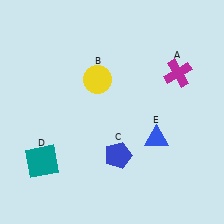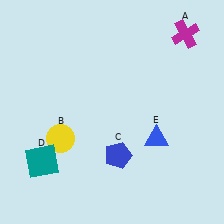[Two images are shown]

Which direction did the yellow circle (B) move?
The yellow circle (B) moved down.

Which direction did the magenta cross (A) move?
The magenta cross (A) moved up.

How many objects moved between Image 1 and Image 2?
2 objects moved between the two images.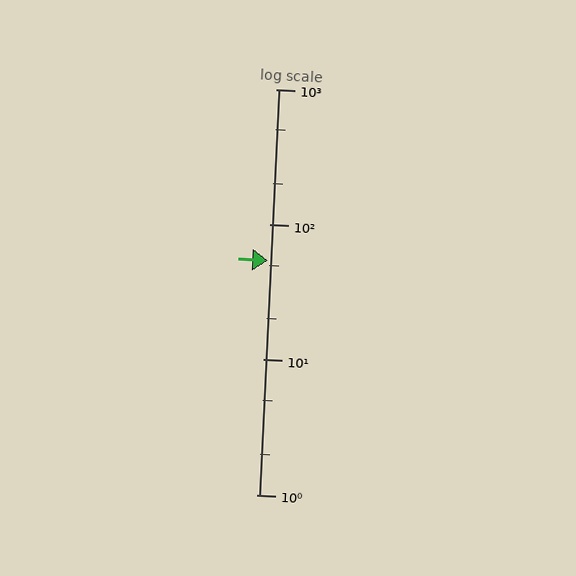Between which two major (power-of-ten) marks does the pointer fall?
The pointer is between 10 and 100.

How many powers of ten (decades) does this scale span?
The scale spans 3 decades, from 1 to 1000.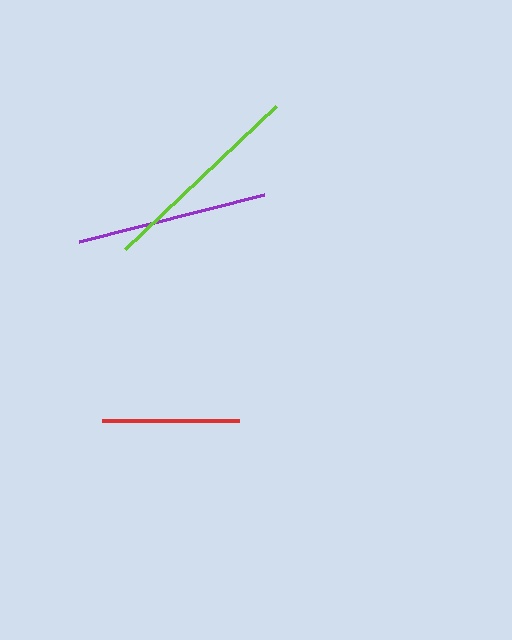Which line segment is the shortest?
The red line is the shortest at approximately 136 pixels.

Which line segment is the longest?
The lime line is the longest at approximately 208 pixels.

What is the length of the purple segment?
The purple segment is approximately 191 pixels long.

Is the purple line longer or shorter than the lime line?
The lime line is longer than the purple line.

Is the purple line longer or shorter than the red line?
The purple line is longer than the red line.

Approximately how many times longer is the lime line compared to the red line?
The lime line is approximately 1.5 times the length of the red line.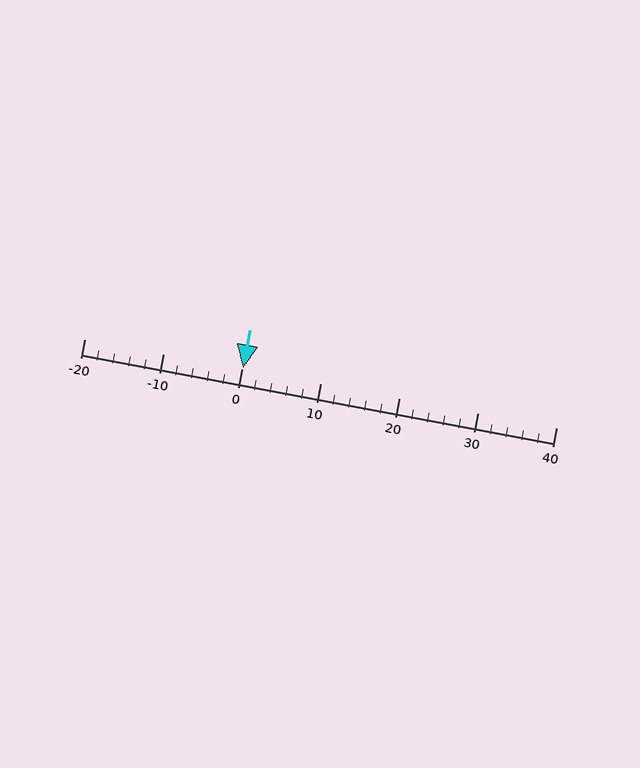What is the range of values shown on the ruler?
The ruler shows values from -20 to 40.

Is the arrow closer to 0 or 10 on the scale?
The arrow is closer to 0.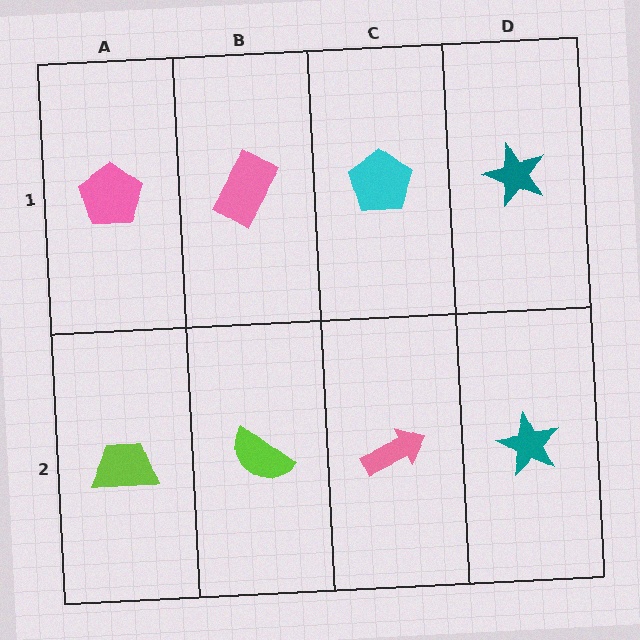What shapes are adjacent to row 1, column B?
A lime semicircle (row 2, column B), a pink pentagon (row 1, column A), a cyan pentagon (row 1, column C).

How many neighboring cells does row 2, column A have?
2.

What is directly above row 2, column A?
A pink pentagon.